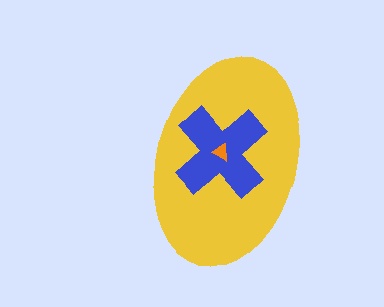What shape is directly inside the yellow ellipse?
The blue cross.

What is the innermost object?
The orange triangle.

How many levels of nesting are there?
3.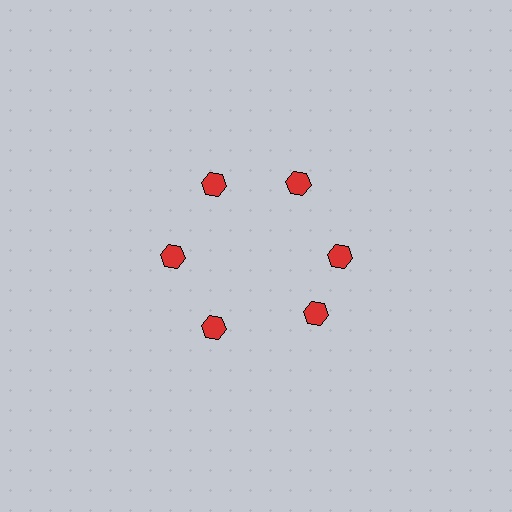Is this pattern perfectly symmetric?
No. The 6 red hexagons are arranged in a ring, but one element near the 5 o'clock position is rotated out of alignment along the ring, breaking the 6-fold rotational symmetry.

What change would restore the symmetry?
The symmetry would be restored by rotating it back into even spacing with its neighbors so that all 6 hexagons sit at equal angles and equal distance from the center.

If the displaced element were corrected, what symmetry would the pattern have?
It would have 6-fold rotational symmetry — the pattern would map onto itself every 60 degrees.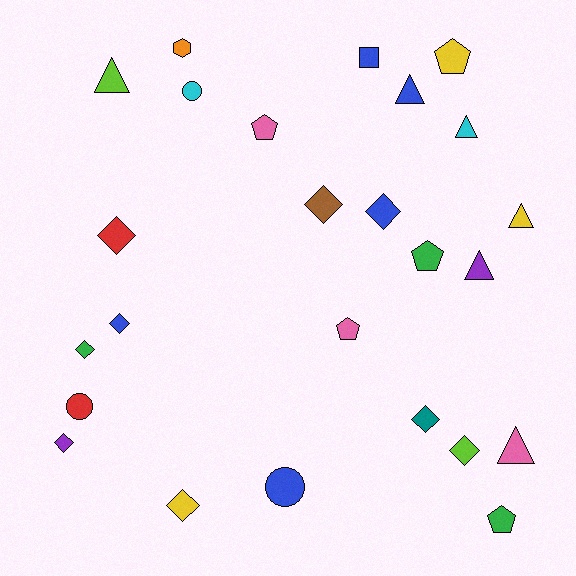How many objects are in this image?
There are 25 objects.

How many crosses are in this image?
There are no crosses.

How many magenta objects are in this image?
There are no magenta objects.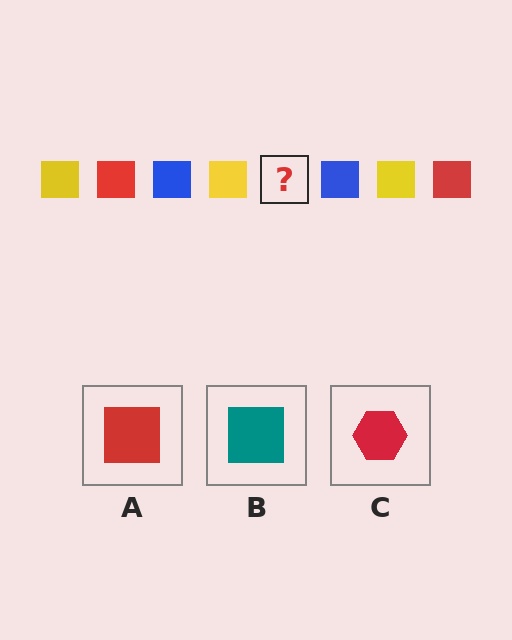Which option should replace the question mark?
Option A.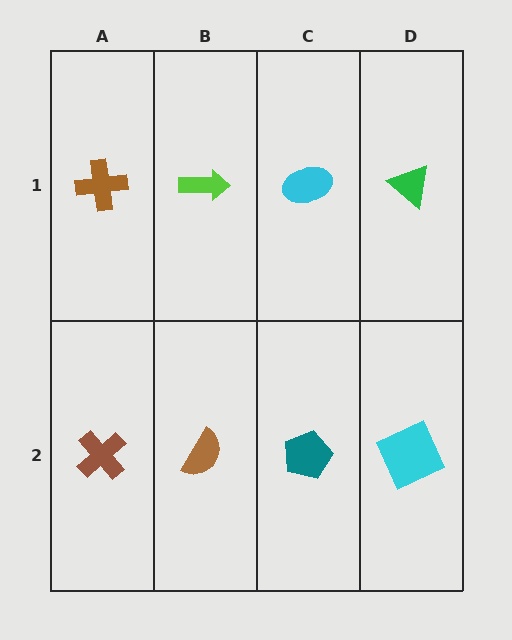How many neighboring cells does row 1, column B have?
3.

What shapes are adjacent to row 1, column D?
A cyan square (row 2, column D), a cyan ellipse (row 1, column C).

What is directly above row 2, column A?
A brown cross.